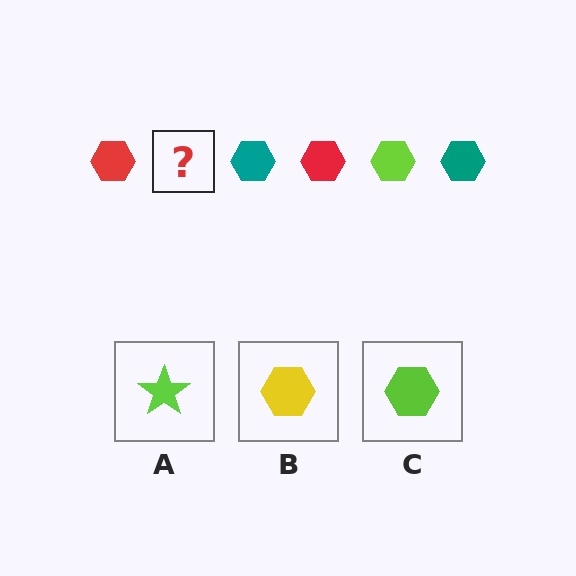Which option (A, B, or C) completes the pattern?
C.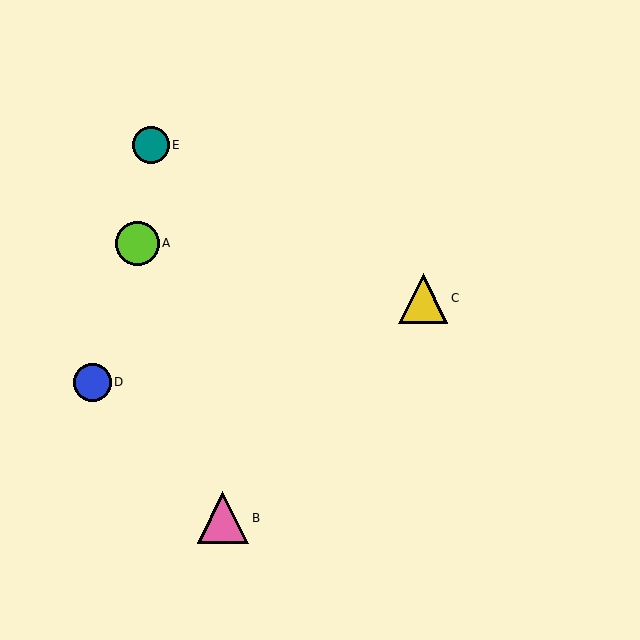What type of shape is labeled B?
Shape B is a pink triangle.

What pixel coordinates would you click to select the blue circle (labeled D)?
Click at (92, 382) to select the blue circle D.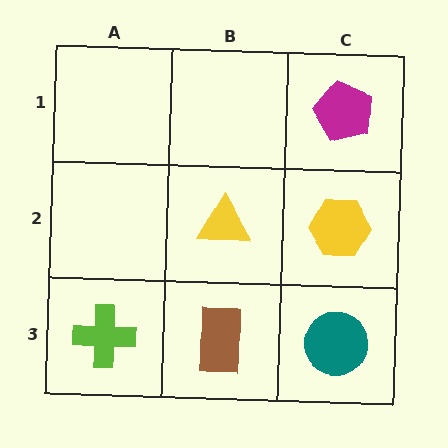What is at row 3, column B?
A brown rectangle.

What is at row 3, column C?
A teal circle.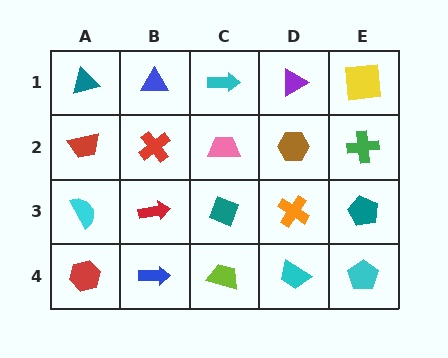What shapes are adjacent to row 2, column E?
A yellow square (row 1, column E), a teal pentagon (row 3, column E), a brown hexagon (row 2, column D).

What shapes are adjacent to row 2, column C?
A cyan arrow (row 1, column C), a teal diamond (row 3, column C), a red cross (row 2, column B), a brown hexagon (row 2, column D).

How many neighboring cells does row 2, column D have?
4.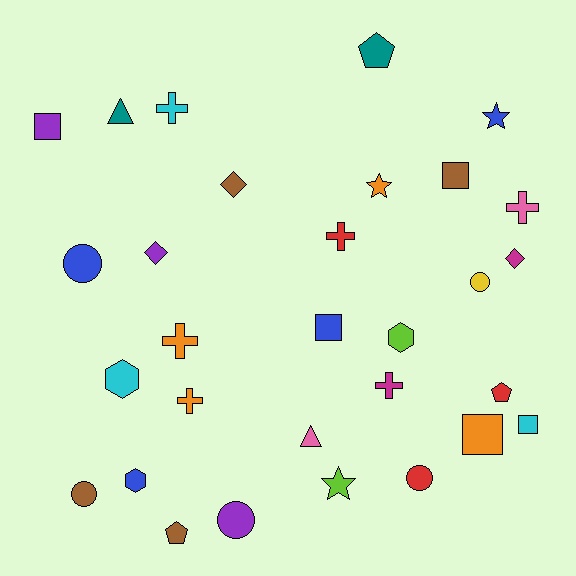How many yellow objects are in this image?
There is 1 yellow object.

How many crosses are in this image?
There are 6 crosses.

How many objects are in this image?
There are 30 objects.